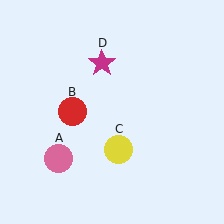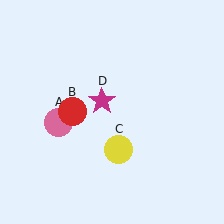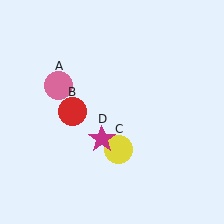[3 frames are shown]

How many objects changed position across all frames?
2 objects changed position: pink circle (object A), magenta star (object D).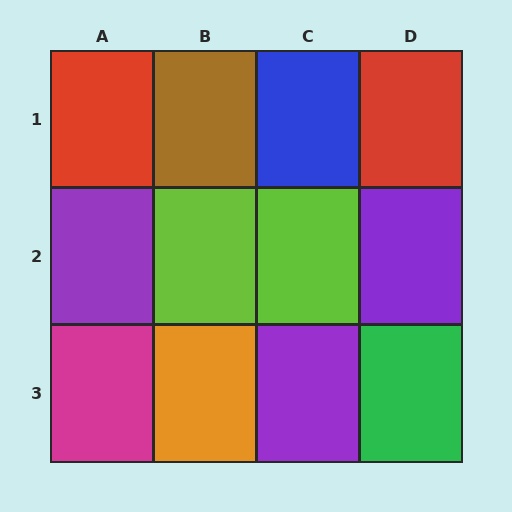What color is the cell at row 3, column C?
Purple.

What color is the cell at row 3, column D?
Green.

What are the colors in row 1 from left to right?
Red, brown, blue, red.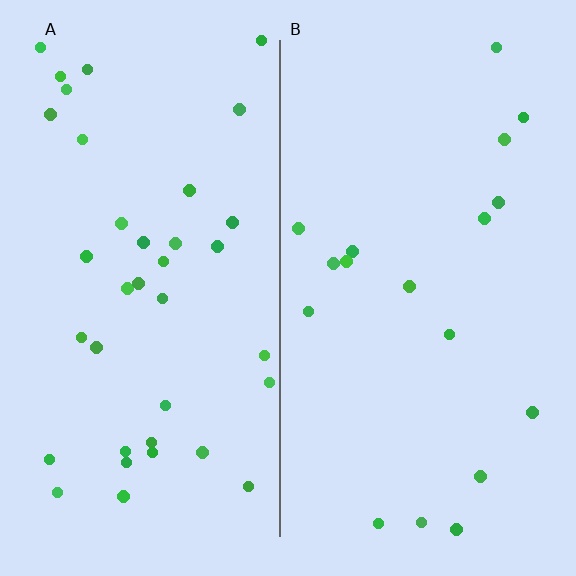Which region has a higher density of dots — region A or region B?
A (the left).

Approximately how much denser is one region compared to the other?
Approximately 2.1× — region A over region B.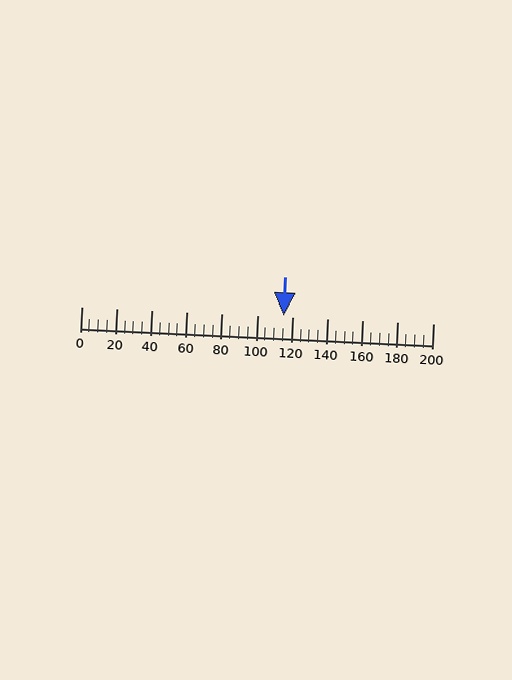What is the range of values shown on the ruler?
The ruler shows values from 0 to 200.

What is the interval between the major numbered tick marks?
The major tick marks are spaced 20 units apart.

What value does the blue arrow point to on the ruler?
The blue arrow points to approximately 115.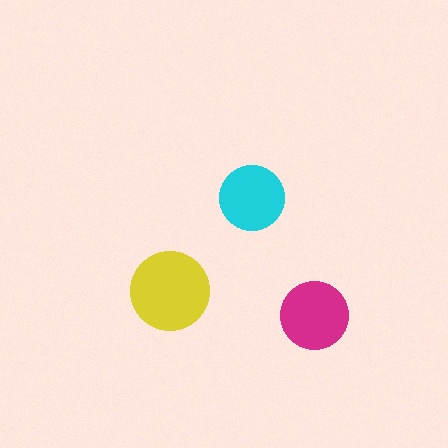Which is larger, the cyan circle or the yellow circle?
The yellow one.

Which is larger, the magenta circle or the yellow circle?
The yellow one.